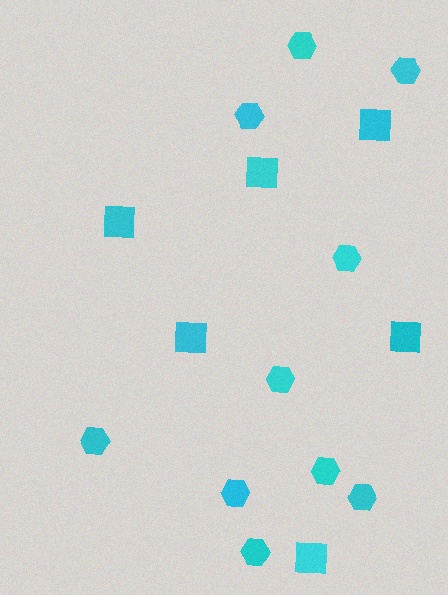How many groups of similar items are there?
There are 2 groups: one group of hexagons (10) and one group of squares (6).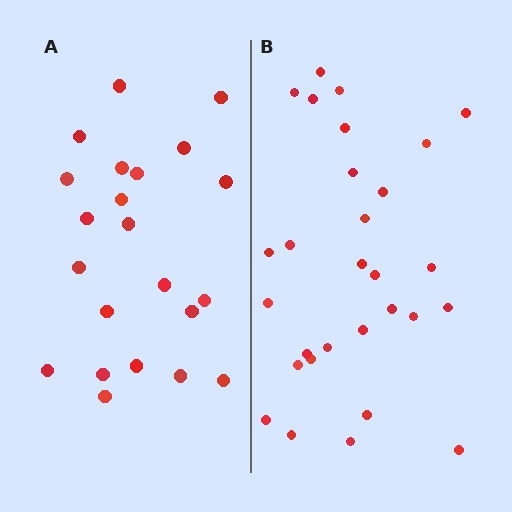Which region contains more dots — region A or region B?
Region B (the right region) has more dots.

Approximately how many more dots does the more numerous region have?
Region B has roughly 8 or so more dots than region A.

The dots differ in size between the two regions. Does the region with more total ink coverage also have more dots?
No. Region A has more total ink coverage because its dots are larger, but region B actually contains more individual dots. Total area can be misleading — the number of items is what matters here.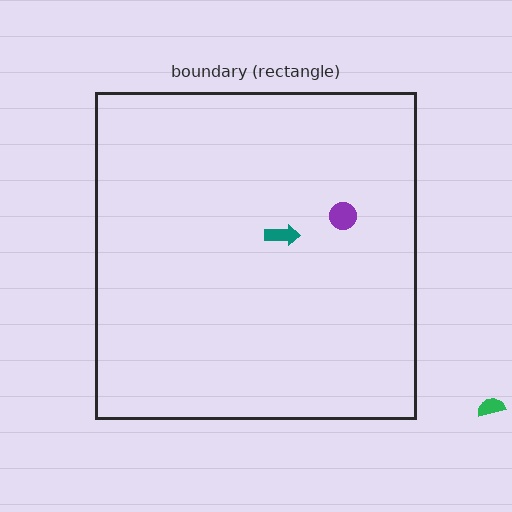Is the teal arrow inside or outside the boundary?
Inside.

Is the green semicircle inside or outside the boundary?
Outside.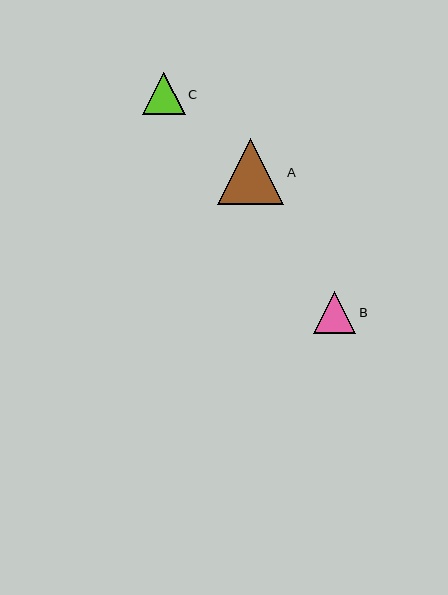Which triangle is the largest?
Triangle A is the largest with a size of approximately 66 pixels.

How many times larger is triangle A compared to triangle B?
Triangle A is approximately 1.6 times the size of triangle B.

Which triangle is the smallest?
Triangle B is the smallest with a size of approximately 42 pixels.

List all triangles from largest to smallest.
From largest to smallest: A, C, B.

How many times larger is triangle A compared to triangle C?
Triangle A is approximately 1.5 times the size of triangle C.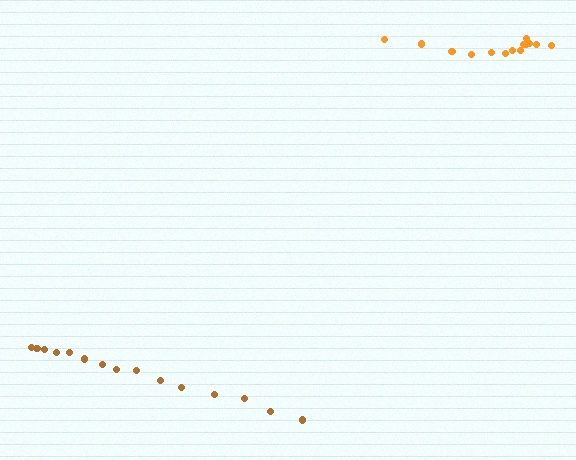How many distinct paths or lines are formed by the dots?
There are 2 distinct paths.